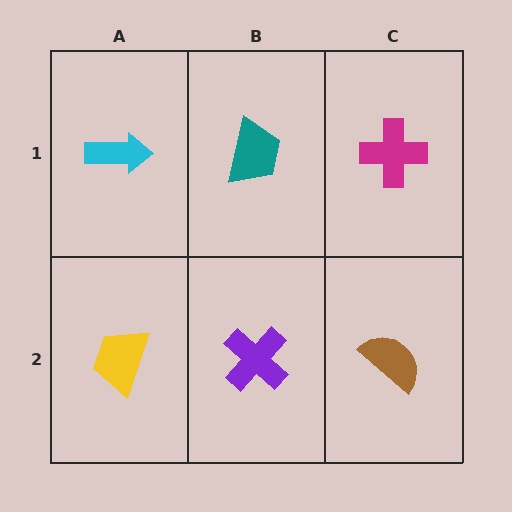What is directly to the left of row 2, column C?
A purple cross.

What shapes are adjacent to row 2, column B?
A teal trapezoid (row 1, column B), a yellow trapezoid (row 2, column A), a brown semicircle (row 2, column C).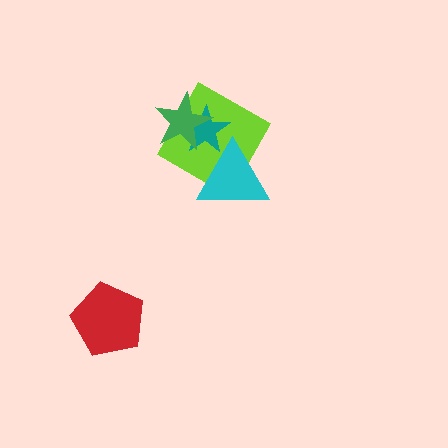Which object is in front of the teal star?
The green star is in front of the teal star.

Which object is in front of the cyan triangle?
The teal star is in front of the cyan triangle.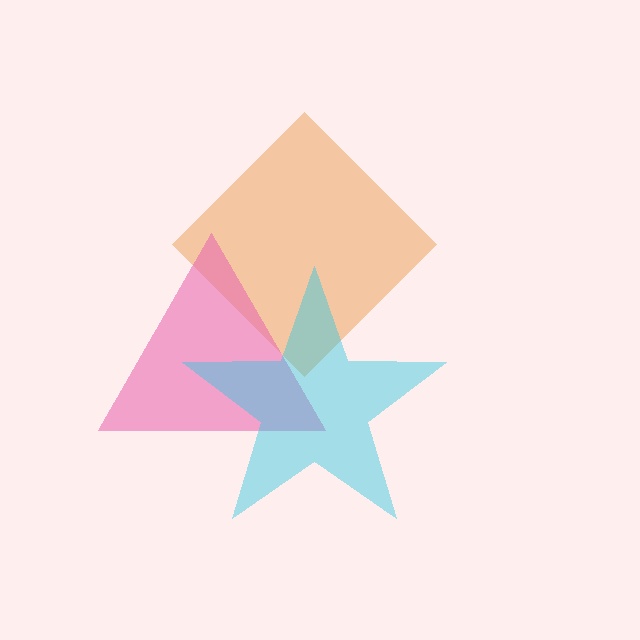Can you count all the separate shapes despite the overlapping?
Yes, there are 3 separate shapes.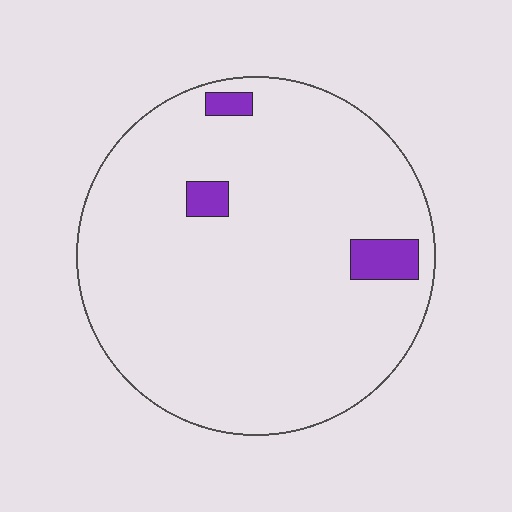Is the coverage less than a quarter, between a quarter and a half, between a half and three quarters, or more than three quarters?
Less than a quarter.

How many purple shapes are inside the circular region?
3.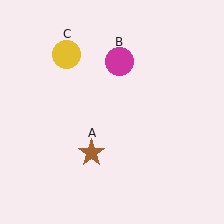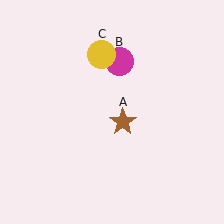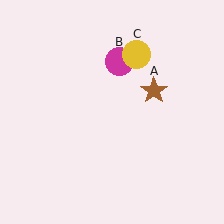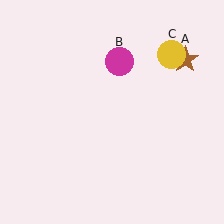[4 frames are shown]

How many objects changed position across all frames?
2 objects changed position: brown star (object A), yellow circle (object C).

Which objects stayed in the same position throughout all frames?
Magenta circle (object B) remained stationary.